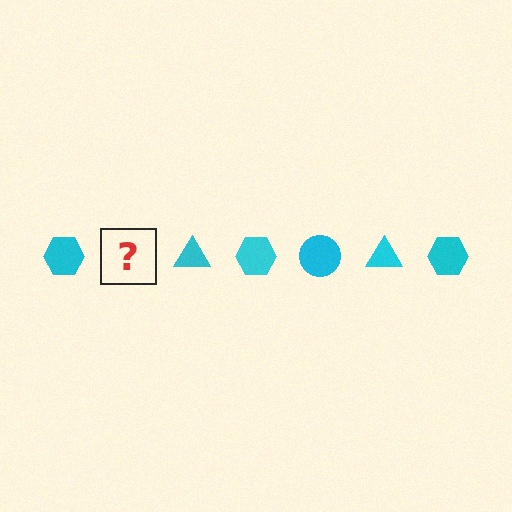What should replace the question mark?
The question mark should be replaced with a cyan circle.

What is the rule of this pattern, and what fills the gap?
The rule is that the pattern cycles through hexagon, circle, triangle shapes in cyan. The gap should be filled with a cyan circle.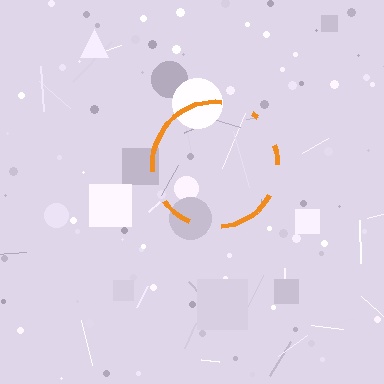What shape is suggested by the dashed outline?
The dashed outline suggests a circle.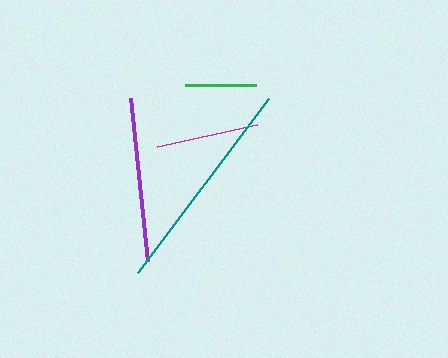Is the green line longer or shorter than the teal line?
The teal line is longer than the green line.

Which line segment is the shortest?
The green line is the shortest at approximately 71 pixels.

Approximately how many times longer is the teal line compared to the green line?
The teal line is approximately 3.1 times the length of the green line.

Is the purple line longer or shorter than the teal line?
The teal line is longer than the purple line.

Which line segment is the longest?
The teal line is the longest at approximately 218 pixels.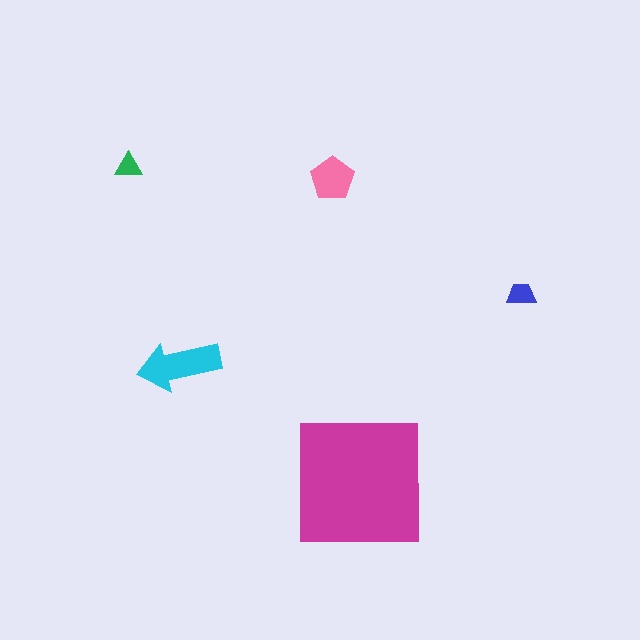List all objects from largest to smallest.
The magenta square, the cyan arrow, the pink pentagon, the blue trapezoid, the green triangle.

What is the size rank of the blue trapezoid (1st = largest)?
4th.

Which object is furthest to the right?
The blue trapezoid is rightmost.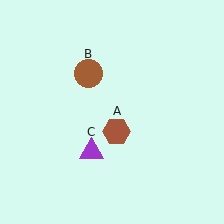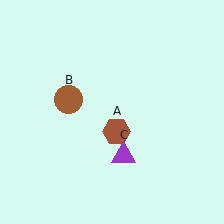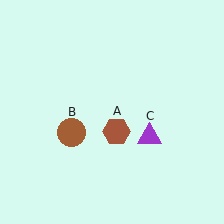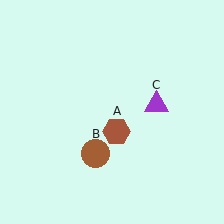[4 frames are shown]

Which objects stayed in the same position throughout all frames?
Brown hexagon (object A) remained stationary.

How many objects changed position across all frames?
2 objects changed position: brown circle (object B), purple triangle (object C).